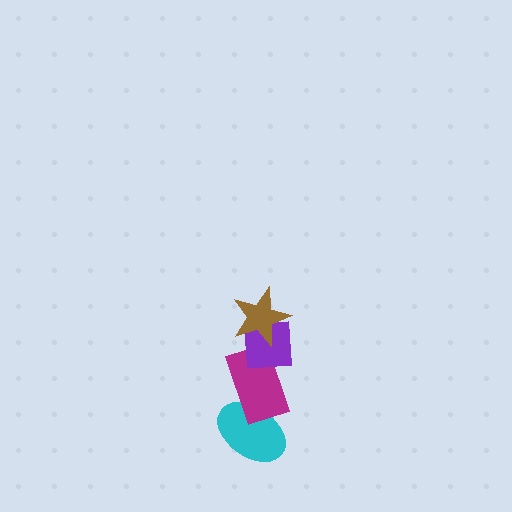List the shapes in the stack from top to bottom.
From top to bottom: the brown star, the purple square, the magenta rectangle, the cyan ellipse.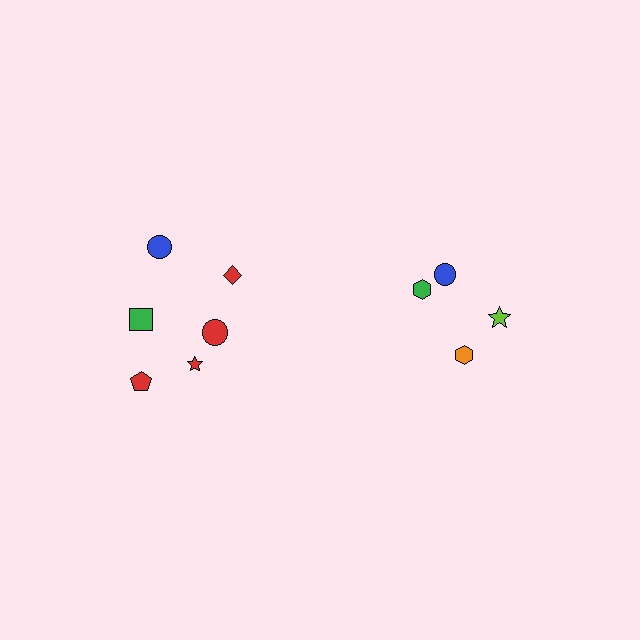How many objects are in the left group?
There are 6 objects.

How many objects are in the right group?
There are 4 objects.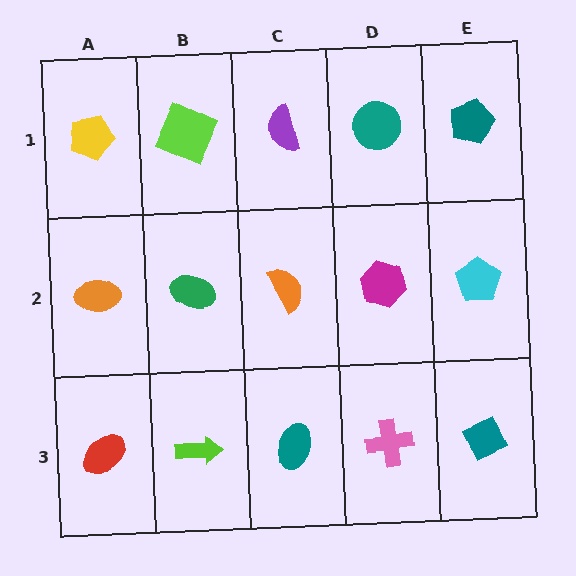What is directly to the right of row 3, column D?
A teal diamond.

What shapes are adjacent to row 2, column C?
A purple semicircle (row 1, column C), a teal ellipse (row 3, column C), a green ellipse (row 2, column B), a magenta hexagon (row 2, column D).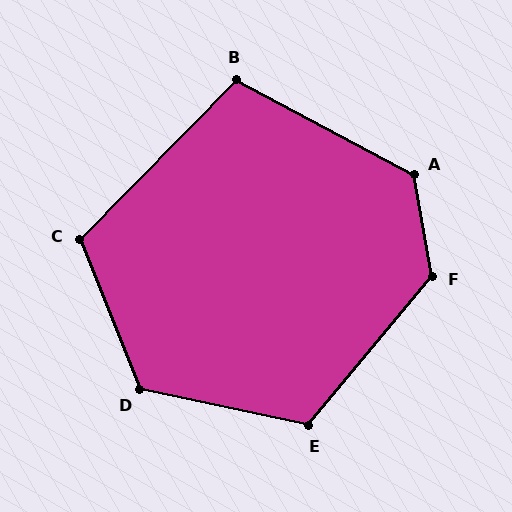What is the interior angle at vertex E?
Approximately 118 degrees (obtuse).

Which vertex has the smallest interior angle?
B, at approximately 106 degrees.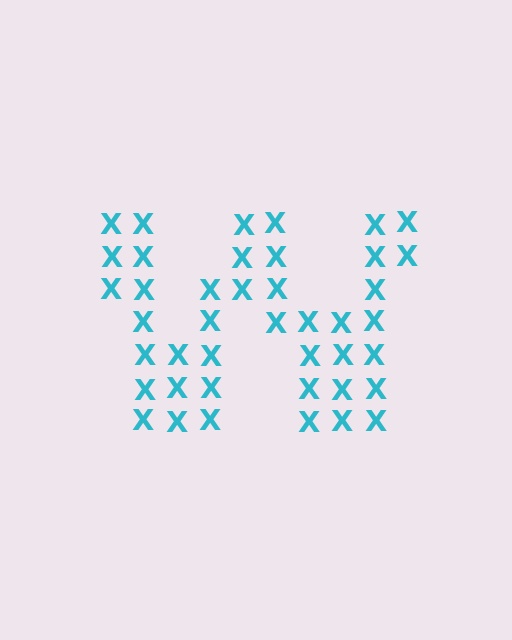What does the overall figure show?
The overall figure shows the letter W.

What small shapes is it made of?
It is made of small letter X's.